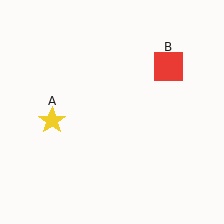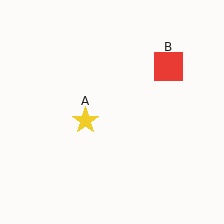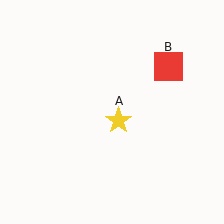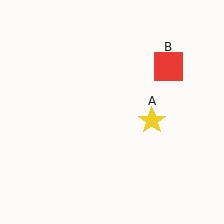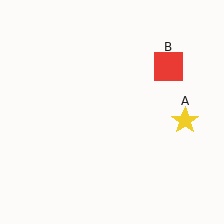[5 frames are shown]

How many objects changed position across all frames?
1 object changed position: yellow star (object A).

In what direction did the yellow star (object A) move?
The yellow star (object A) moved right.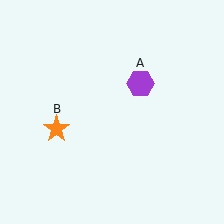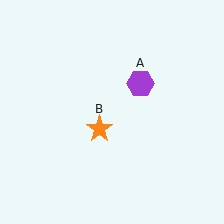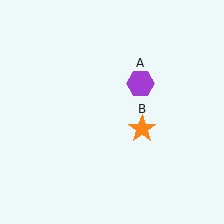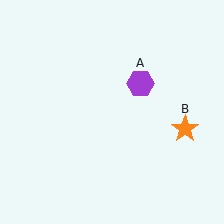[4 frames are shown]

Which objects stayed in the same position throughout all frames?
Purple hexagon (object A) remained stationary.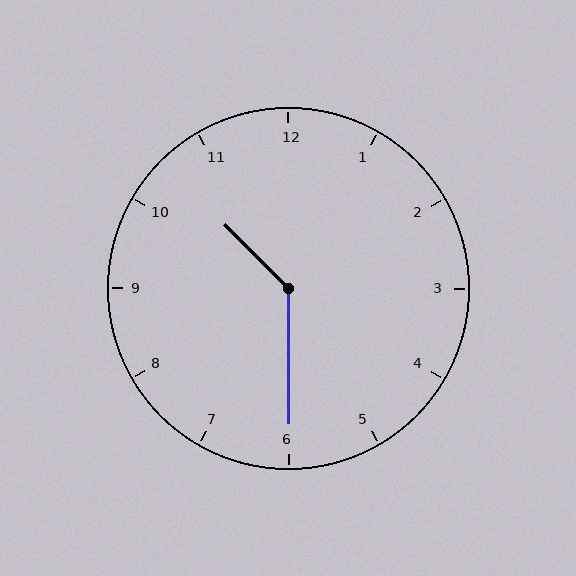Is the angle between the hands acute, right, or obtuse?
It is obtuse.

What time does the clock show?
10:30.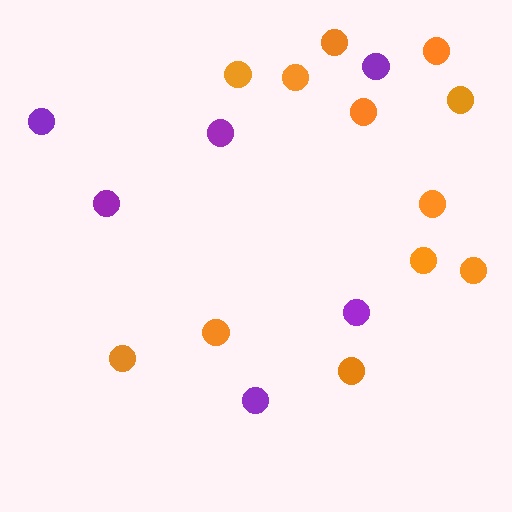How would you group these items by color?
There are 2 groups: one group of purple circles (6) and one group of orange circles (12).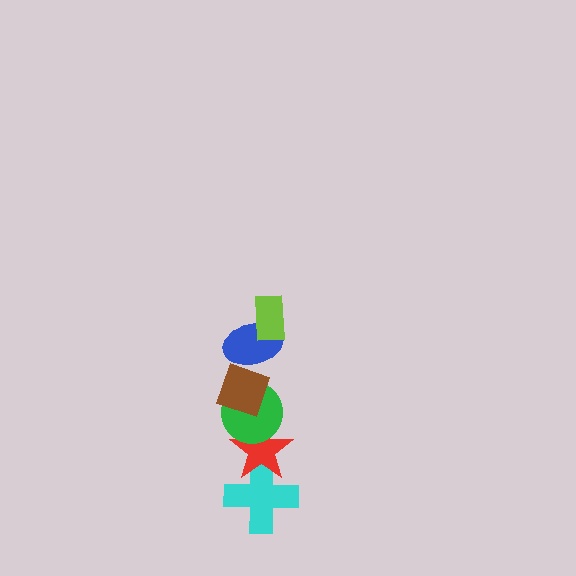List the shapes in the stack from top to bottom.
From top to bottom: the lime rectangle, the blue ellipse, the brown diamond, the green circle, the red star, the cyan cross.